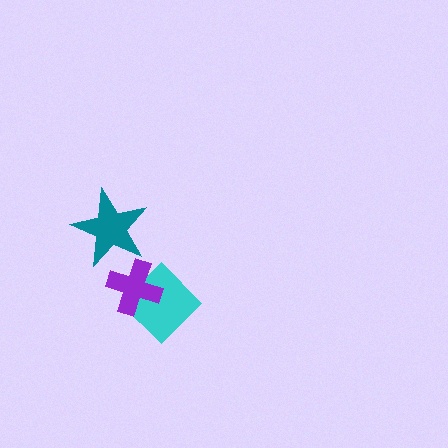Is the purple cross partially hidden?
No, no other shape covers it.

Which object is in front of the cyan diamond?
The purple cross is in front of the cyan diamond.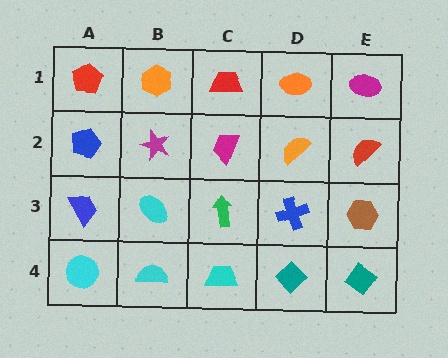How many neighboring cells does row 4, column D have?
3.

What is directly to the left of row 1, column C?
An orange hexagon.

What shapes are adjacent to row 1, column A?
A blue pentagon (row 2, column A), an orange hexagon (row 1, column B).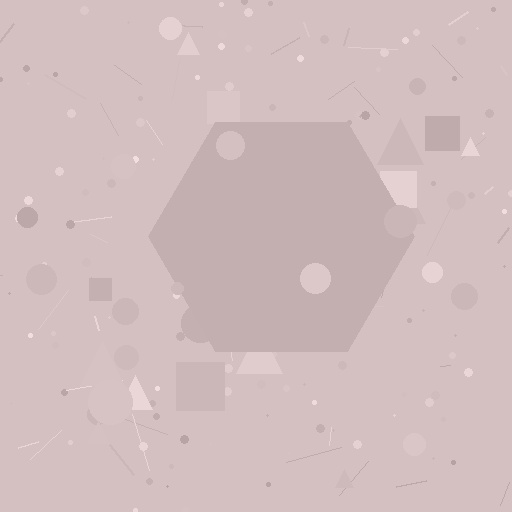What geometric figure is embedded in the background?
A hexagon is embedded in the background.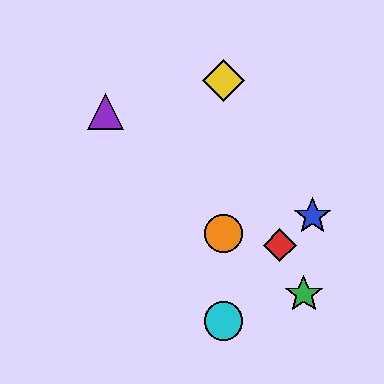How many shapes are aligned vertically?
3 shapes (the yellow diamond, the orange circle, the cyan circle) are aligned vertically.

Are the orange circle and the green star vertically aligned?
No, the orange circle is at x≈223 and the green star is at x≈304.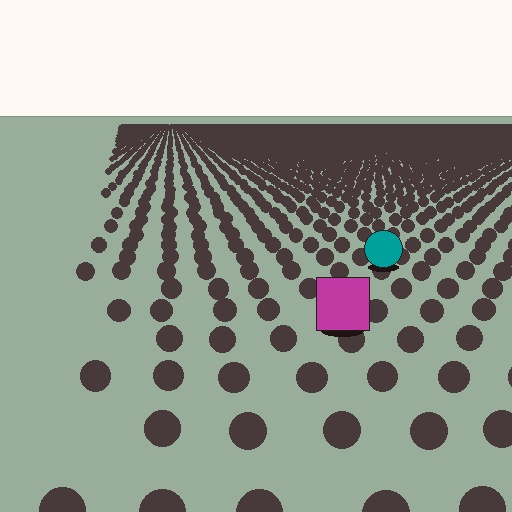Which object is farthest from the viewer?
The teal circle is farthest from the viewer. It appears smaller and the ground texture around it is denser.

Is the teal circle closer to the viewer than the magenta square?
No. The magenta square is closer — you can tell from the texture gradient: the ground texture is coarser near it.